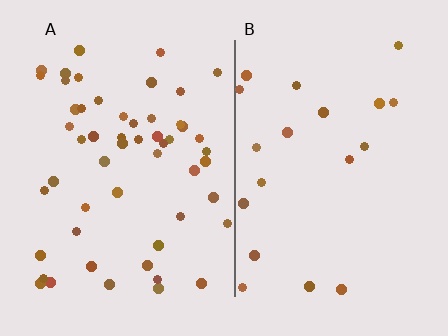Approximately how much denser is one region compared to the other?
Approximately 2.7× — region A over region B.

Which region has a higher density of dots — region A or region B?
A (the left).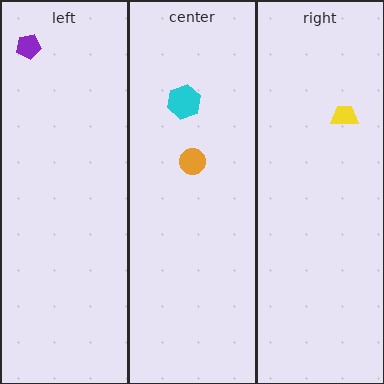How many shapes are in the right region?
1.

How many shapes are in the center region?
2.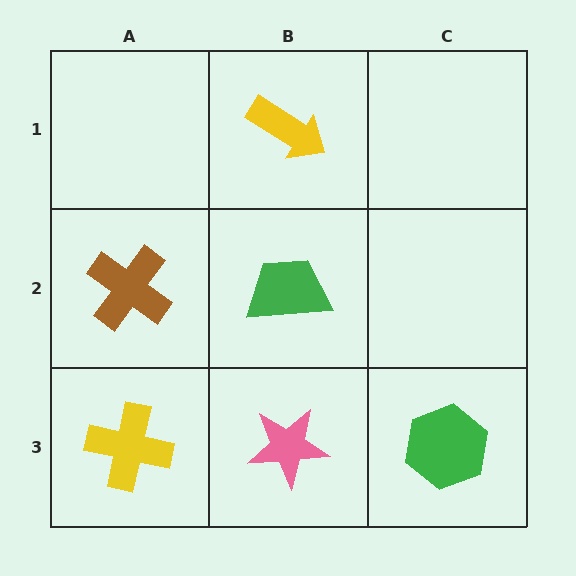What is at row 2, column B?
A green trapezoid.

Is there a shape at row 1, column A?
No, that cell is empty.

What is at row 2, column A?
A brown cross.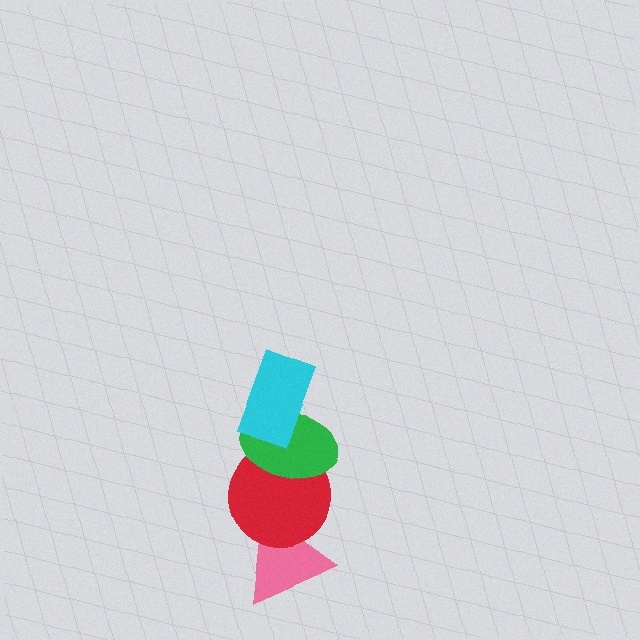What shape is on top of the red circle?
The green ellipse is on top of the red circle.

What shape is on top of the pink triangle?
The red circle is on top of the pink triangle.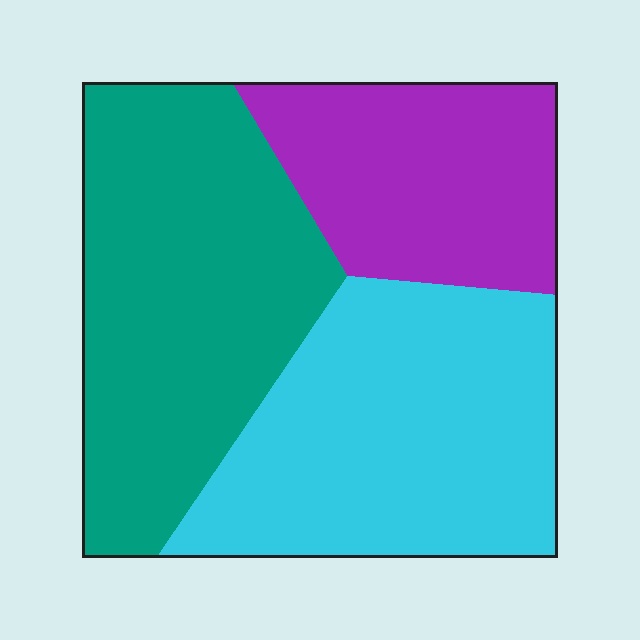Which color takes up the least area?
Purple, at roughly 25%.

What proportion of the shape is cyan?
Cyan covers 37% of the shape.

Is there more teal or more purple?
Teal.